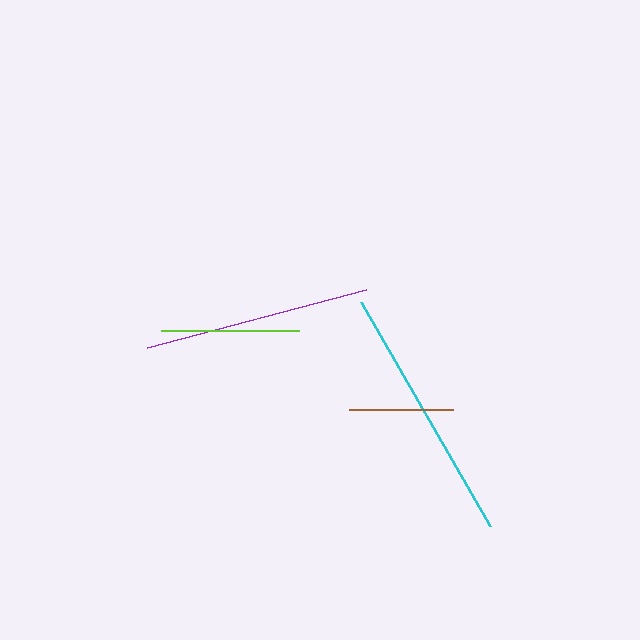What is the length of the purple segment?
The purple segment is approximately 226 pixels long.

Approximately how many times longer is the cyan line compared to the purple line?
The cyan line is approximately 1.1 times the length of the purple line.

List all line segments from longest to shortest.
From longest to shortest: cyan, purple, lime, brown.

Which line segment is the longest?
The cyan line is the longest at approximately 259 pixels.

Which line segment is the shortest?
The brown line is the shortest at approximately 104 pixels.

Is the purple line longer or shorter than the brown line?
The purple line is longer than the brown line.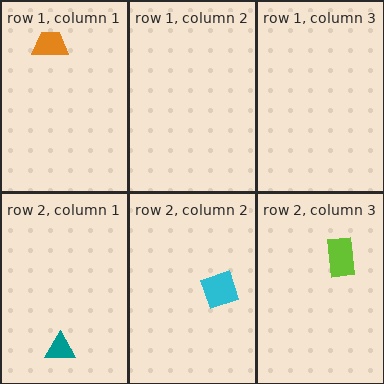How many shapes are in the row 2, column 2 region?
1.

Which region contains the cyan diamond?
The row 2, column 2 region.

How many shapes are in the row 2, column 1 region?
1.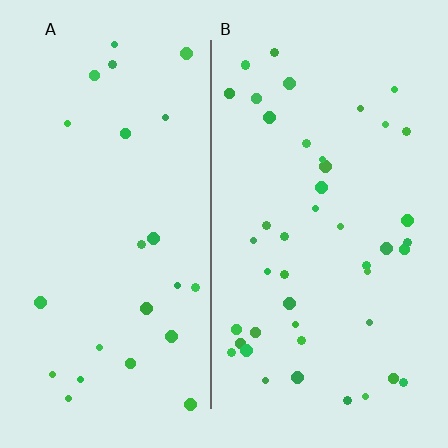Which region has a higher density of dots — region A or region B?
B (the right).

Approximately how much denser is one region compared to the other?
Approximately 1.8× — region B over region A.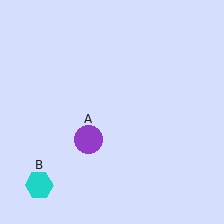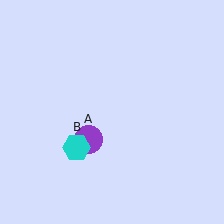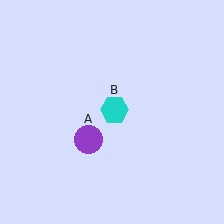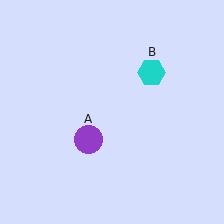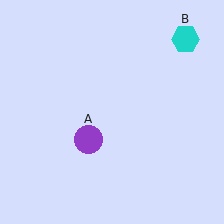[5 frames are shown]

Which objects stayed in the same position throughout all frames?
Purple circle (object A) remained stationary.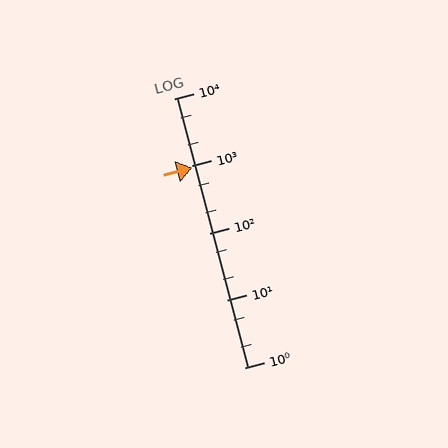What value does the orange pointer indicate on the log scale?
The pointer indicates approximately 950.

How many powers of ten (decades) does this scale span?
The scale spans 4 decades, from 1 to 10000.